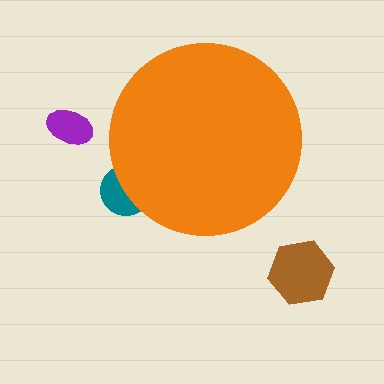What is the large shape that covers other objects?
An orange circle.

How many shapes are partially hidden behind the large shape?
1 shape is partially hidden.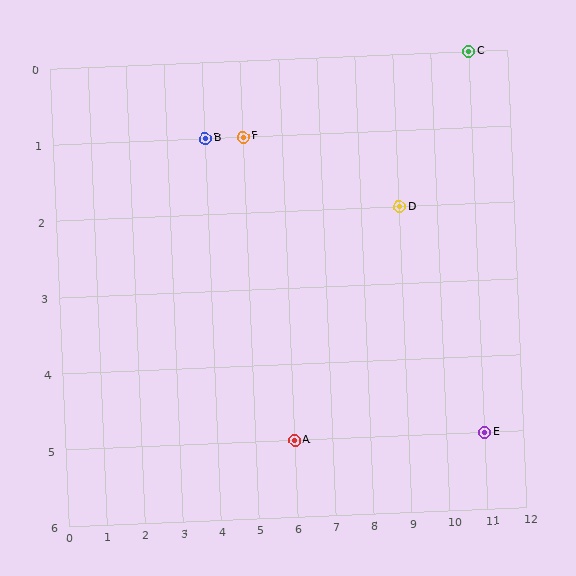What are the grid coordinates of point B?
Point B is at grid coordinates (4, 1).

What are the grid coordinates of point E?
Point E is at grid coordinates (11, 5).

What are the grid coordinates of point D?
Point D is at grid coordinates (9, 2).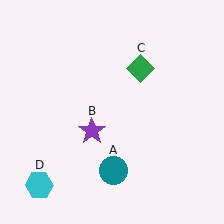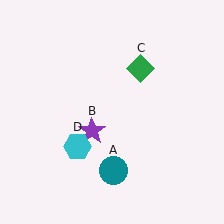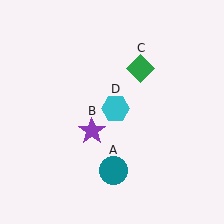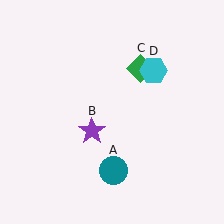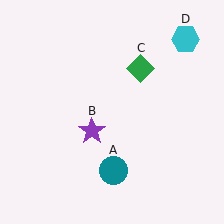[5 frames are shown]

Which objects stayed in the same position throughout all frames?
Teal circle (object A) and purple star (object B) and green diamond (object C) remained stationary.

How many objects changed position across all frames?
1 object changed position: cyan hexagon (object D).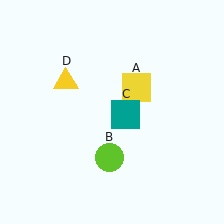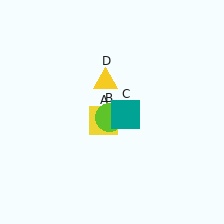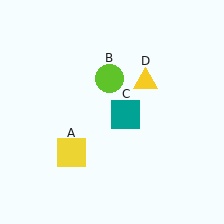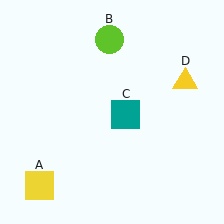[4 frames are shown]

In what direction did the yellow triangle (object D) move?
The yellow triangle (object D) moved right.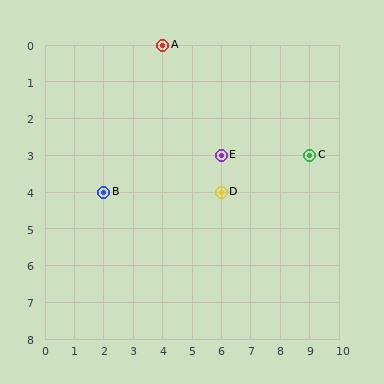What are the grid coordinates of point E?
Point E is at grid coordinates (6, 3).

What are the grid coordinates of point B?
Point B is at grid coordinates (2, 4).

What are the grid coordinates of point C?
Point C is at grid coordinates (9, 3).